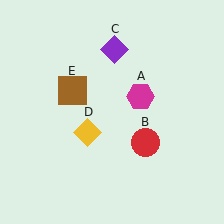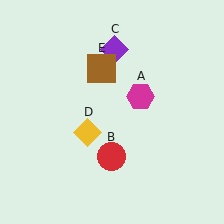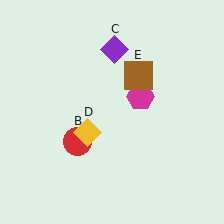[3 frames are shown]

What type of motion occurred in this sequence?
The red circle (object B), brown square (object E) rotated clockwise around the center of the scene.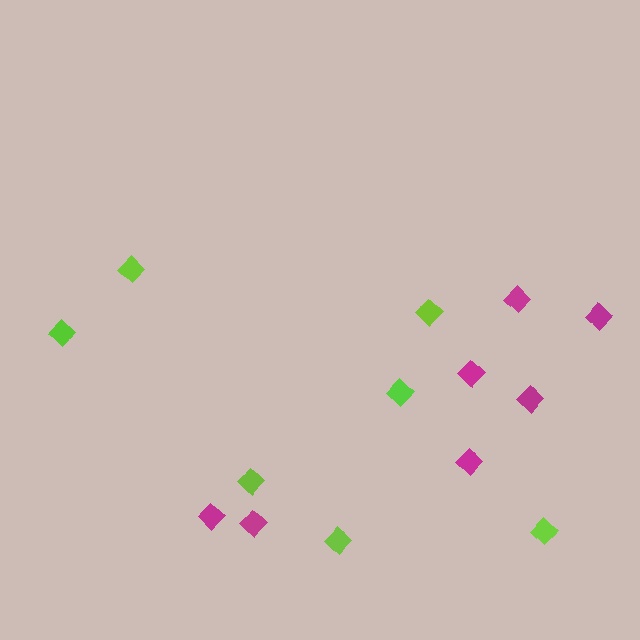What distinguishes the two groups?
There are 2 groups: one group of lime diamonds (7) and one group of magenta diamonds (7).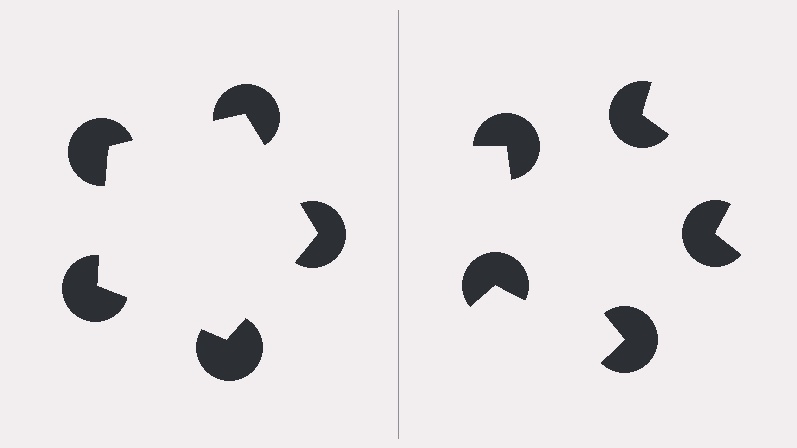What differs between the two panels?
The pac-man discs are positioned identically on both sides; only the wedge orientations differ. On the left they align to a pentagon; on the right they are misaligned.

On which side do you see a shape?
An illusory pentagon appears on the left side. On the right side the wedge cuts are rotated, so no coherent shape forms.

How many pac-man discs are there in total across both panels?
10 — 5 on each side.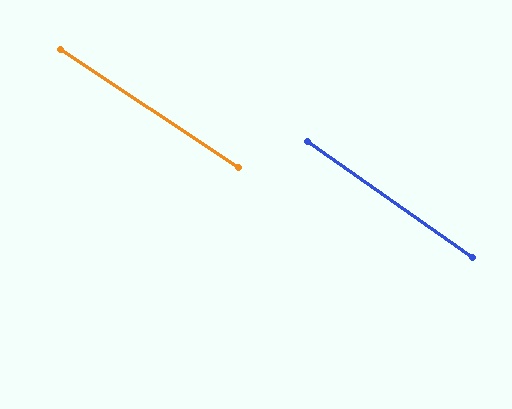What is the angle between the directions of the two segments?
Approximately 2 degrees.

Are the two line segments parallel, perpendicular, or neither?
Parallel — their directions differ by only 1.6°.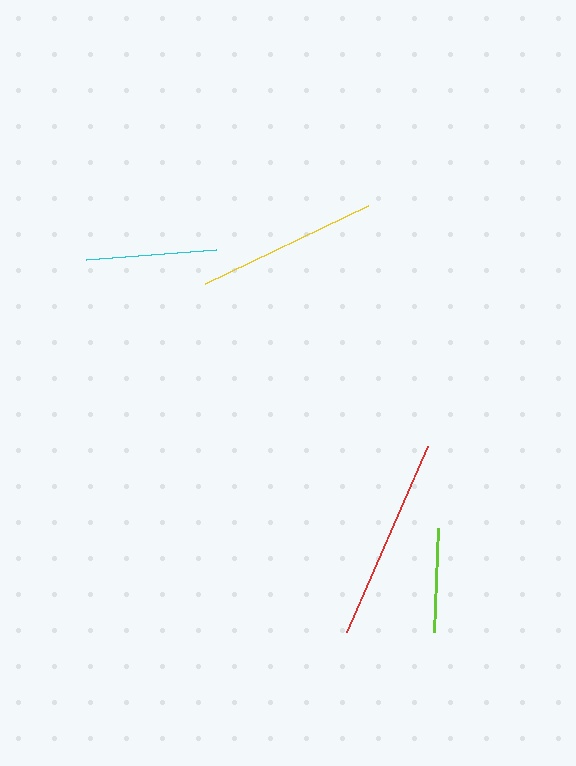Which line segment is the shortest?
The lime line is the shortest at approximately 105 pixels.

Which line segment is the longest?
The red line is the longest at approximately 203 pixels.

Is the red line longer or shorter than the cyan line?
The red line is longer than the cyan line.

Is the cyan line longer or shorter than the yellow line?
The yellow line is longer than the cyan line.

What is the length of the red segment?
The red segment is approximately 203 pixels long.